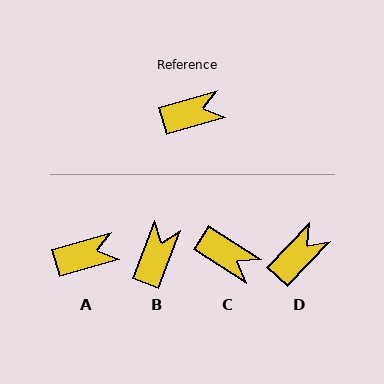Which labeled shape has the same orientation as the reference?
A.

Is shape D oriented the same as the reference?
No, it is off by about 30 degrees.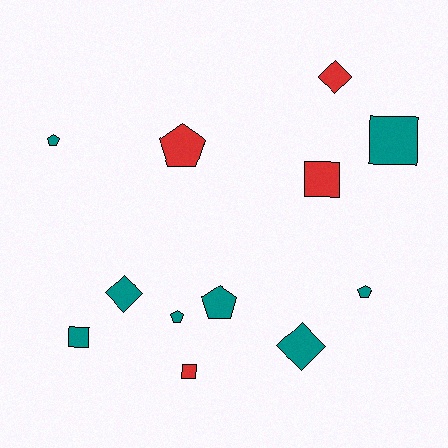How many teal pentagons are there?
There are 4 teal pentagons.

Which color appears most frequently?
Teal, with 8 objects.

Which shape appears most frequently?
Pentagon, with 5 objects.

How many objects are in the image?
There are 12 objects.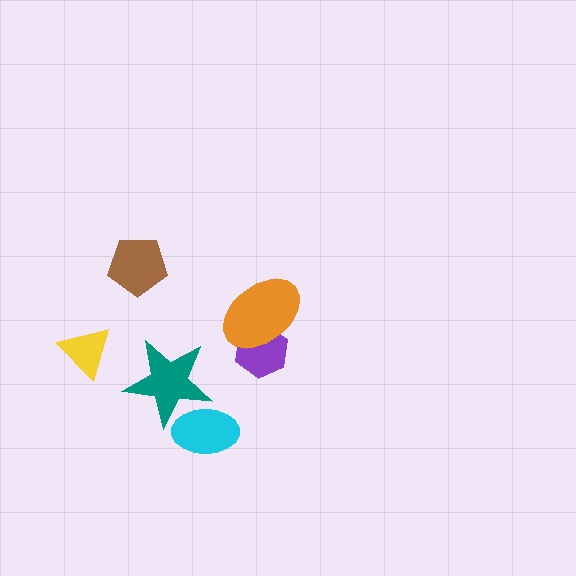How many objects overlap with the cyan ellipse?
1 object overlaps with the cyan ellipse.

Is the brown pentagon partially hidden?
No, no other shape covers it.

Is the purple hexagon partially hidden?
Yes, it is partially covered by another shape.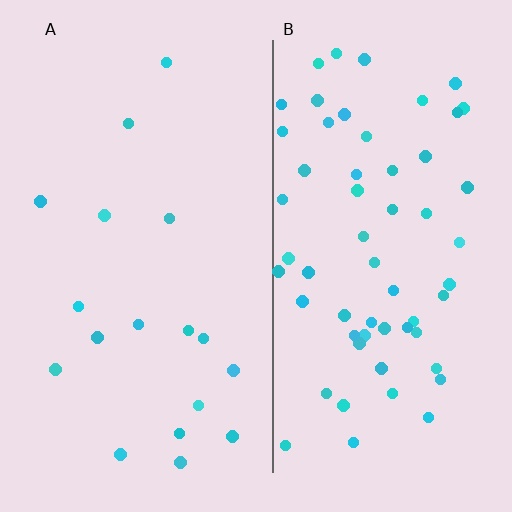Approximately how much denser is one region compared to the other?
Approximately 3.4× — region B over region A.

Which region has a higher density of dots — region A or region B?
B (the right).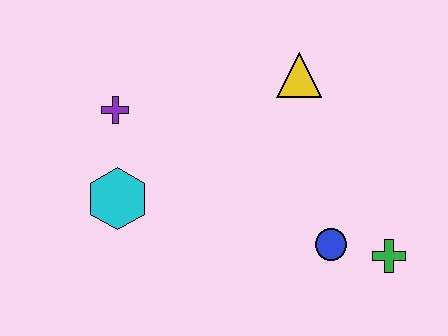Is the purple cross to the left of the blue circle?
Yes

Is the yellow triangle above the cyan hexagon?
Yes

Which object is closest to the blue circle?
The green cross is closest to the blue circle.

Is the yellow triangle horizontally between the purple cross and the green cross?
Yes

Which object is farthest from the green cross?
The purple cross is farthest from the green cross.